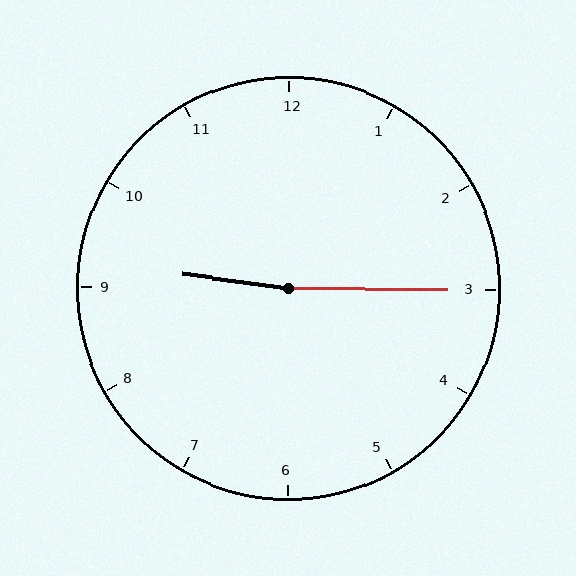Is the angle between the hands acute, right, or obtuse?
It is obtuse.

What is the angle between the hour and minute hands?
Approximately 172 degrees.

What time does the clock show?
9:15.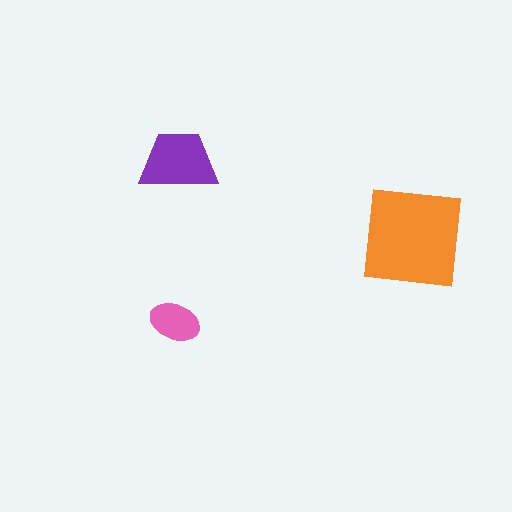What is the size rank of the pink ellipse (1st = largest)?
3rd.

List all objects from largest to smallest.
The orange square, the purple trapezoid, the pink ellipse.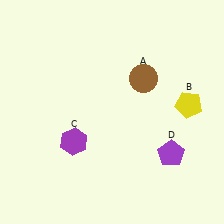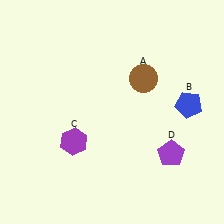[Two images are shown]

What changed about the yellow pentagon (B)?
In Image 1, B is yellow. In Image 2, it changed to blue.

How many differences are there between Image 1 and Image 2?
There is 1 difference between the two images.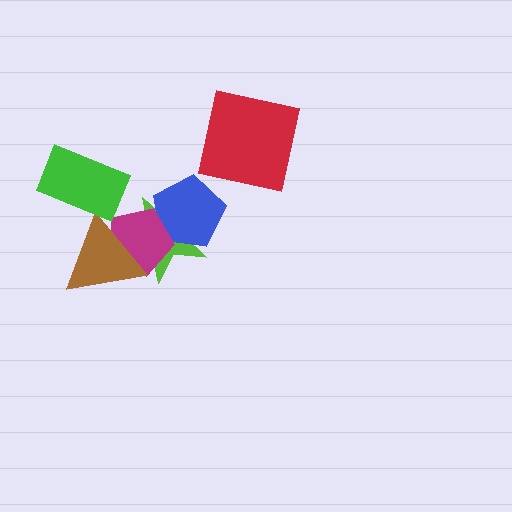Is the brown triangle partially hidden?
Yes, it is partially covered by another shape.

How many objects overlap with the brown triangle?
3 objects overlap with the brown triangle.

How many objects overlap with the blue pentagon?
2 objects overlap with the blue pentagon.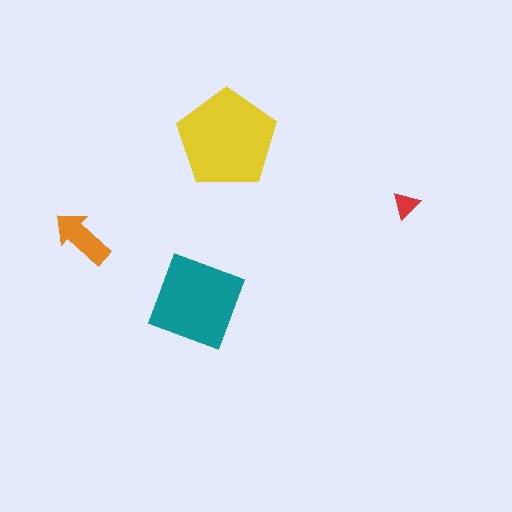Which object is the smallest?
The red triangle.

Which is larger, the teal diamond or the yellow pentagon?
The yellow pentagon.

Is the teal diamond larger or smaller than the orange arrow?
Larger.